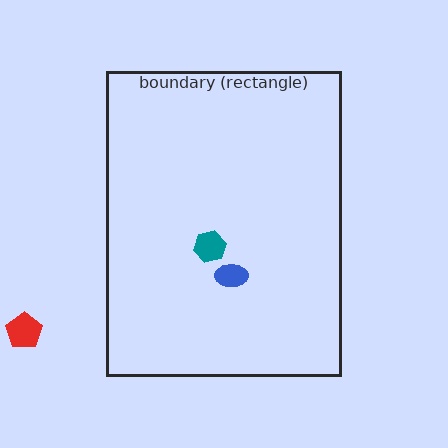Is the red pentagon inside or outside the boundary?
Outside.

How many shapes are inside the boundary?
2 inside, 1 outside.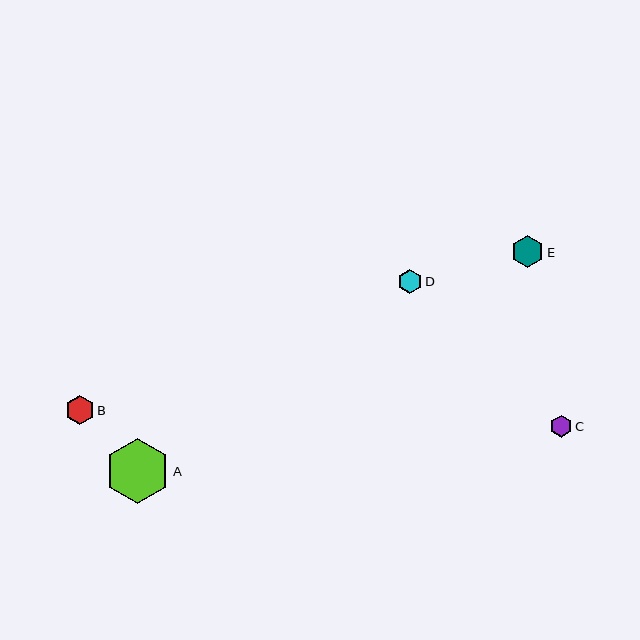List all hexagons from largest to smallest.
From largest to smallest: A, E, B, D, C.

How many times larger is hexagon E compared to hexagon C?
Hexagon E is approximately 1.5 times the size of hexagon C.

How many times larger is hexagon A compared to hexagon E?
Hexagon A is approximately 2.0 times the size of hexagon E.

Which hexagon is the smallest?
Hexagon C is the smallest with a size of approximately 22 pixels.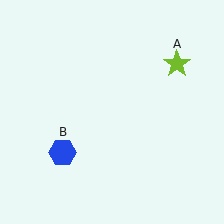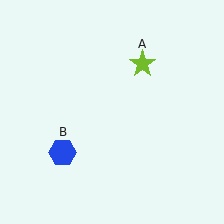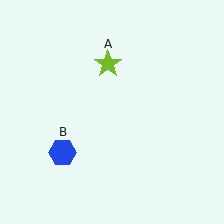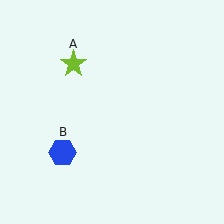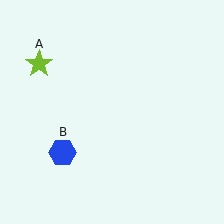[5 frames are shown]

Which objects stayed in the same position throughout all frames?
Blue hexagon (object B) remained stationary.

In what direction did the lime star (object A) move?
The lime star (object A) moved left.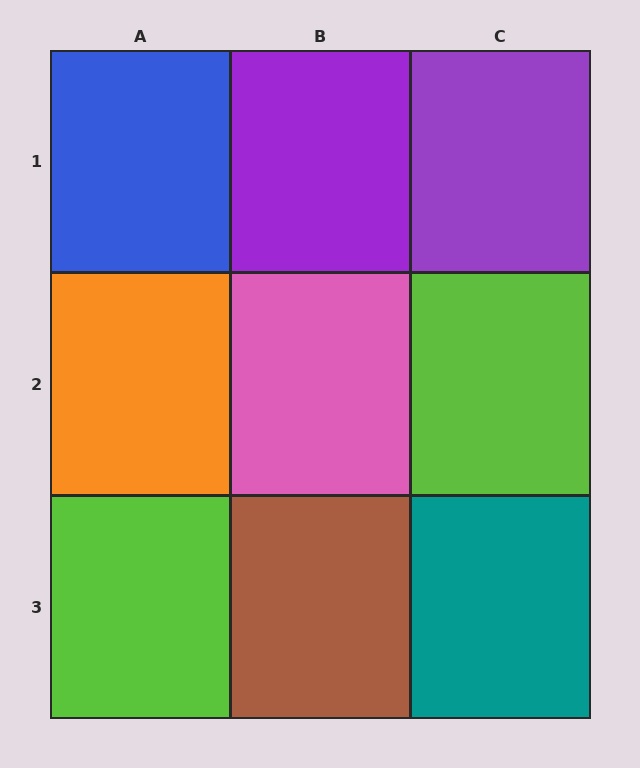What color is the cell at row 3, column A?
Lime.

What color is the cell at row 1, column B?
Purple.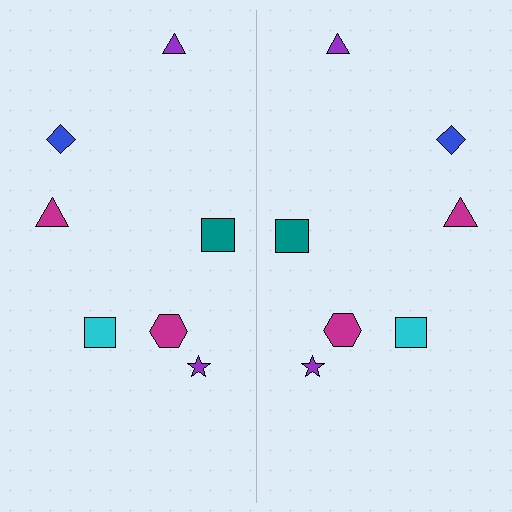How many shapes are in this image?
There are 14 shapes in this image.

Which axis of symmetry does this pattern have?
The pattern has a vertical axis of symmetry running through the center of the image.